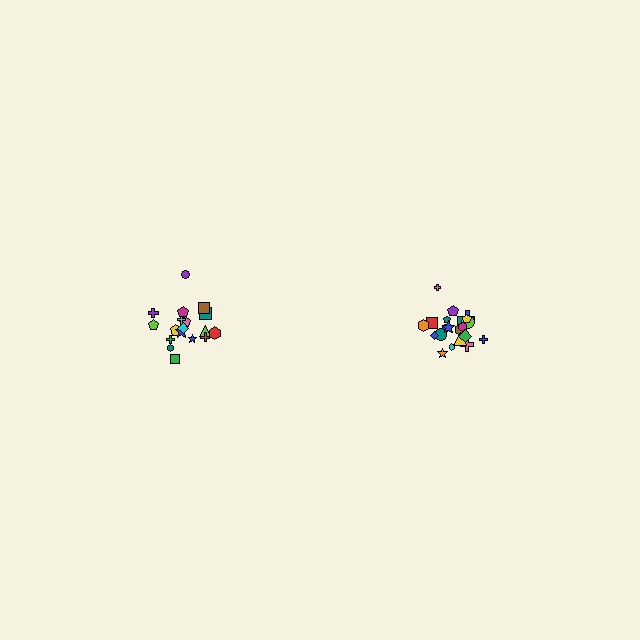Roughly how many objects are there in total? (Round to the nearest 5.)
Roughly 40 objects in total.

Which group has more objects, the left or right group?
The right group.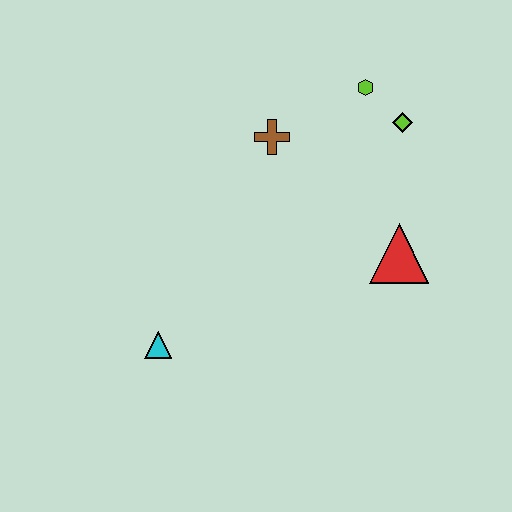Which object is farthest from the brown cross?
The cyan triangle is farthest from the brown cross.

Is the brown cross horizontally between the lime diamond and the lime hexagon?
No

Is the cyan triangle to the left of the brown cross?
Yes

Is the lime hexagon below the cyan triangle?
No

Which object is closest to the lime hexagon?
The lime diamond is closest to the lime hexagon.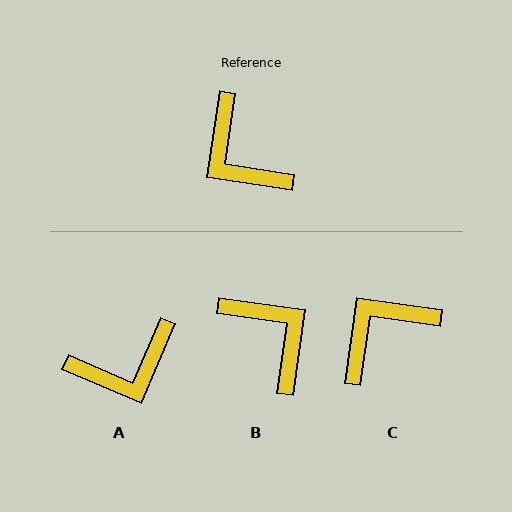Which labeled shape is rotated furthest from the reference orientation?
B, about 179 degrees away.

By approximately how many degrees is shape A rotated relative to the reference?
Approximately 76 degrees counter-clockwise.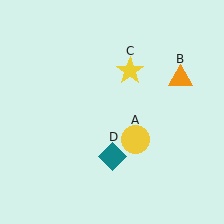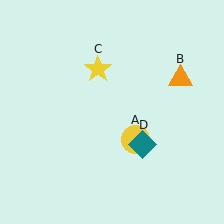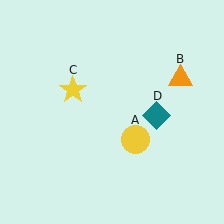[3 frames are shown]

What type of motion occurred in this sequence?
The yellow star (object C), teal diamond (object D) rotated counterclockwise around the center of the scene.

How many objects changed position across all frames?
2 objects changed position: yellow star (object C), teal diamond (object D).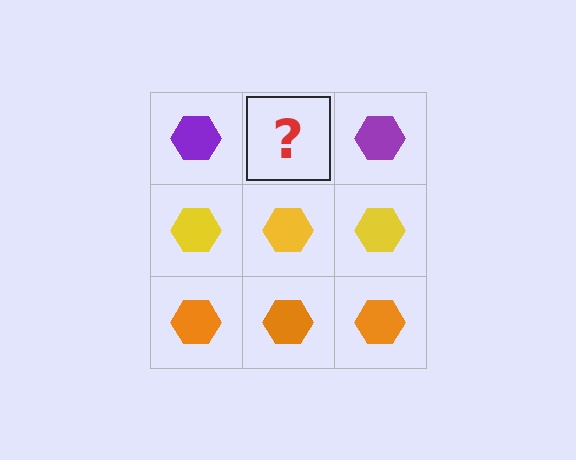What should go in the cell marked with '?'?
The missing cell should contain a purple hexagon.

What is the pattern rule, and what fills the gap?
The rule is that each row has a consistent color. The gap should be filled with a purple hexagon.